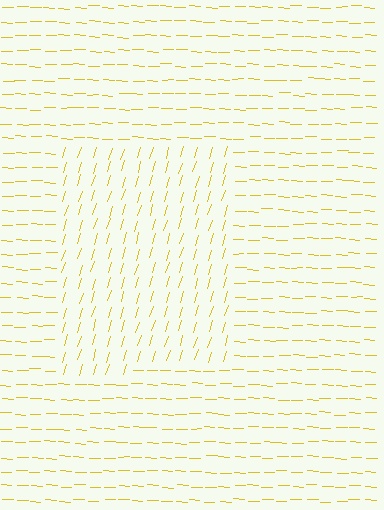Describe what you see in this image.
The image is filled with small yellow line segments. A rectangle region in the image has lines oriented differently from the surrounding lines, creating a visible texture boundary.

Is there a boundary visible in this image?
Yes, there is a texture boundary formed by a change in line orientation.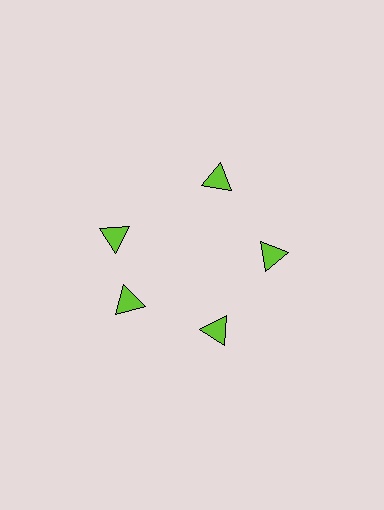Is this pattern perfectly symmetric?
No. The 5 lime triangles are arranged in a ring, but one element near the 10 o'clock position is rotated out of alignment along the ring, breaking the 5-fold rotational symmetry.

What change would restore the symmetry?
The symmetry would be restored by rotating it back into even spacing with its neighbors so that all 5 triangles sit at equal angles and equal distance from the center.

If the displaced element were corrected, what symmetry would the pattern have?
It would have 5-fold rotational symmetry — the pattern would map onto itself every 72 degrees.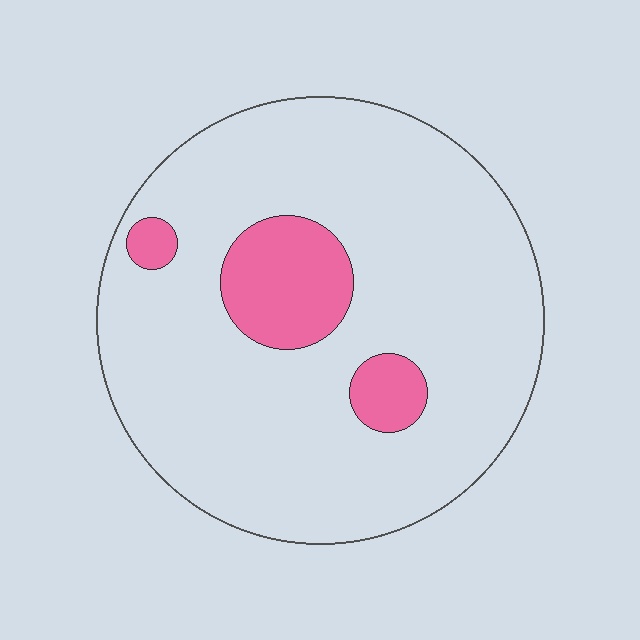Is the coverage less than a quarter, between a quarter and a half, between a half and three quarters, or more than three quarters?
Less than a quarter.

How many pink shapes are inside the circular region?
3.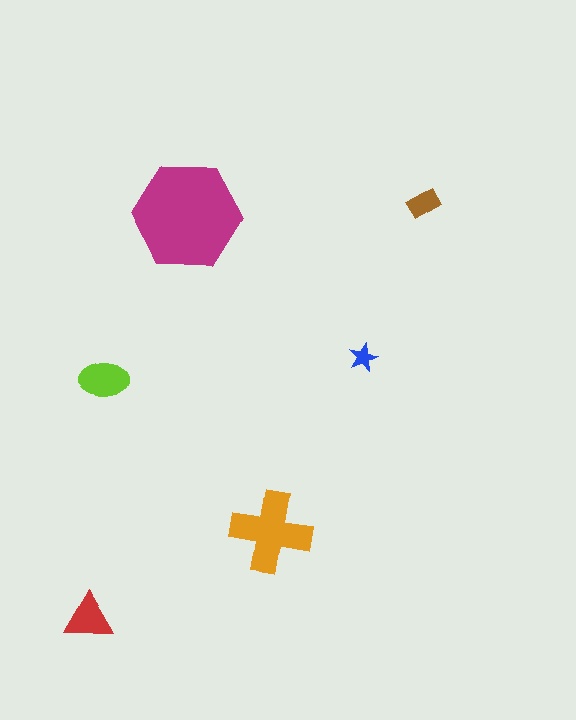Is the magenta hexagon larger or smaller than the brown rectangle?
Larger.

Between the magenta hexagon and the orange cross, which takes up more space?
The magenta hexagon.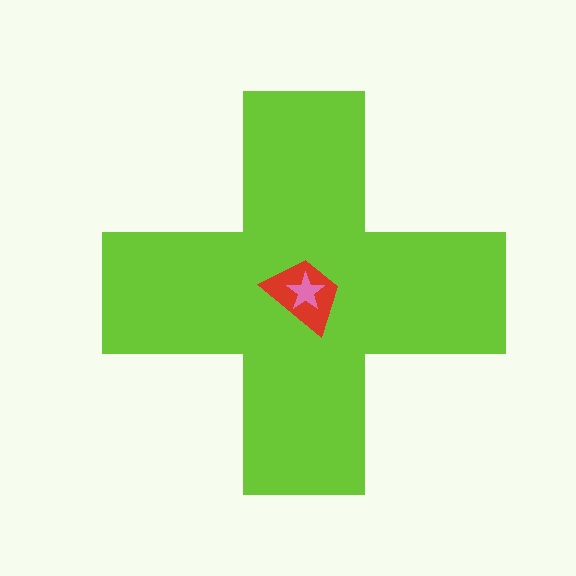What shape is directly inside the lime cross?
The red trapezoid.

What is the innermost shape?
The pink star.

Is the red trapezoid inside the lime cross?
Yes.